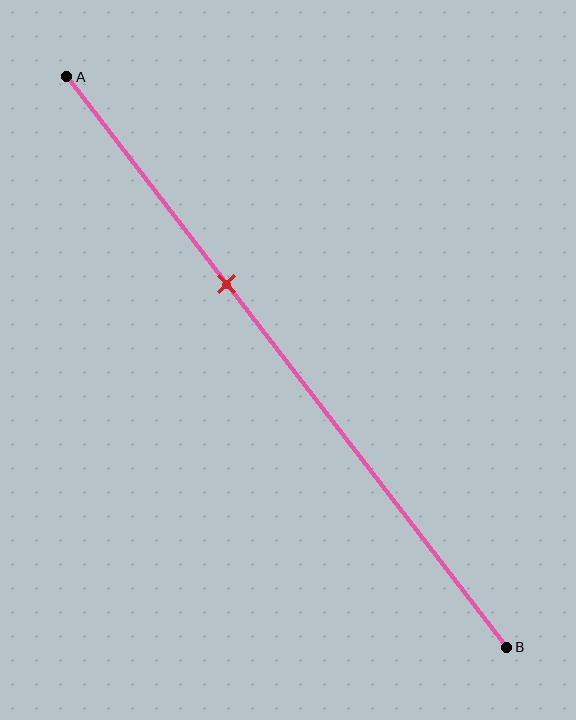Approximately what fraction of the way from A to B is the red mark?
The red mark is approximately 35% of the way from A to B.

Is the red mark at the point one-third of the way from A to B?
No, the mark is at about 35% from A, not at the 33% one-third point.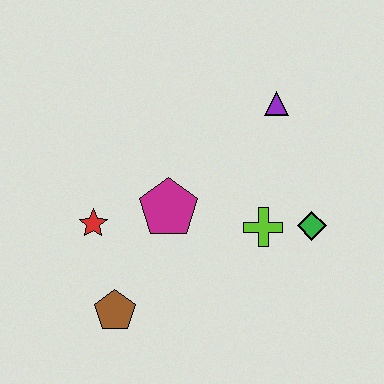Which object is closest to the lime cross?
The green diamond is closest to the lime cross.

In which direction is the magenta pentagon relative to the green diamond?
The magenta pentagon is to the left of the green diamond.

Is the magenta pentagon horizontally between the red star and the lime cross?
Yes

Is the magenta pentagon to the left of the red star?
No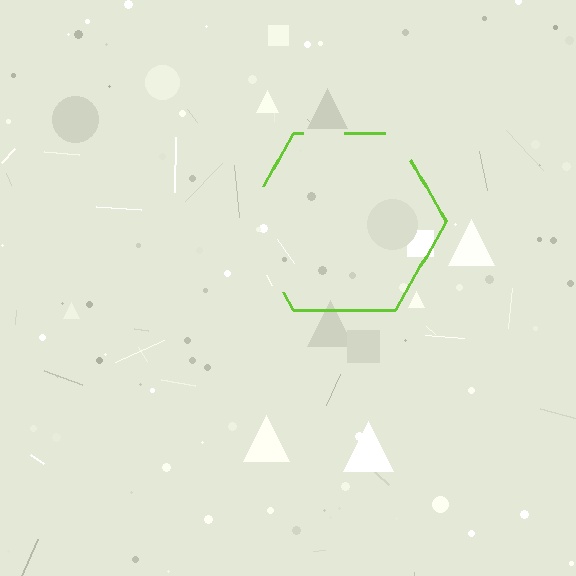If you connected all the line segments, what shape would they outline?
They would outline a hexagon.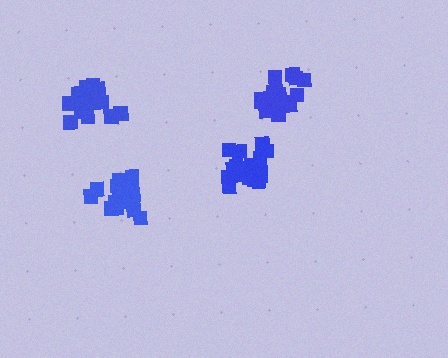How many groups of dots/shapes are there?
There are 4 groups.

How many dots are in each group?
Group 1: 20 dots, Group 2: 18 dots, Group 3: 17 dots, Group 4: 19 dots (74 total).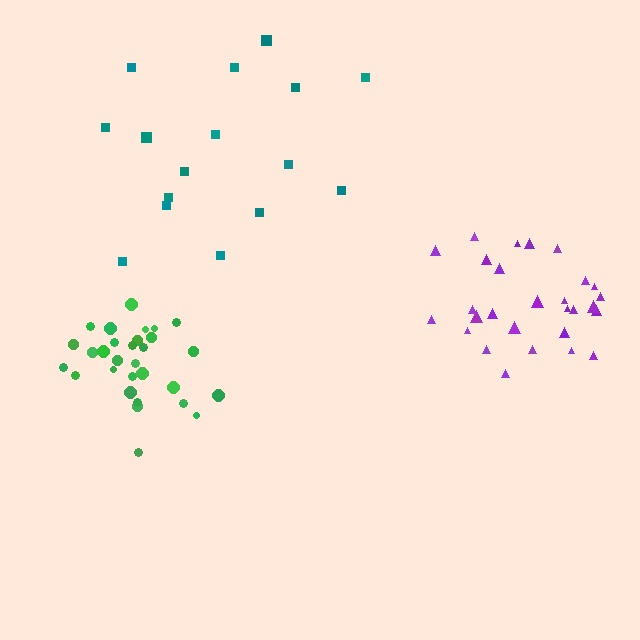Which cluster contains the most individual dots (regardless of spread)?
Green (30).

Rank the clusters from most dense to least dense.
green, purple, teal.